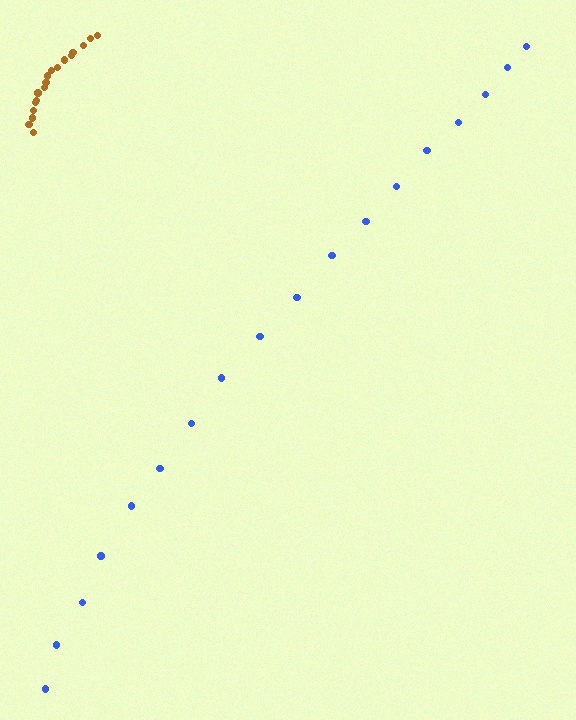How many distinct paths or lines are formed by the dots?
There are 2 distinct paths.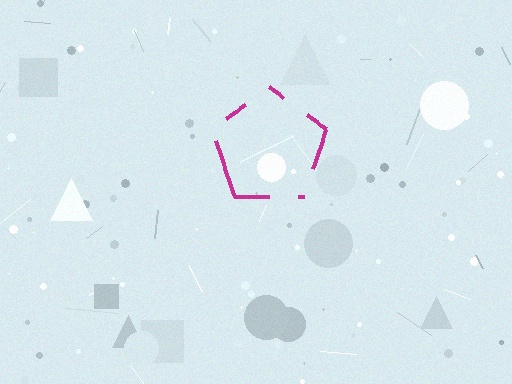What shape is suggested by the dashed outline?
The dashed outline suggests a pentagon.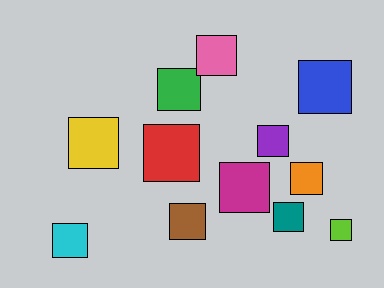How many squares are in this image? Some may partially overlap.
There are 12 squares.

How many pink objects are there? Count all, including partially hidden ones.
There is 1 pink object.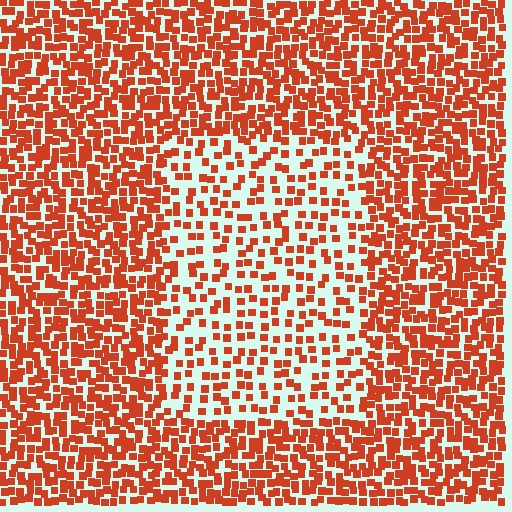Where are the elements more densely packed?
The elements are more densely packed outside the rectangle boundary.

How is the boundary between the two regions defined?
The boundary is defined by a change in element density (approximately 2.1x ratio). All elements are the same color, size, and shape.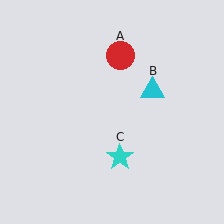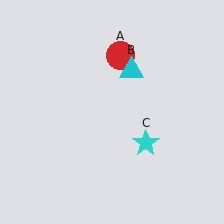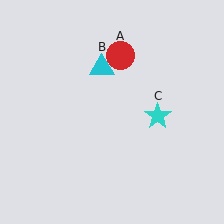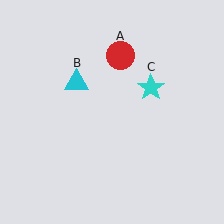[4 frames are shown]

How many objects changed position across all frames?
2 objects changed position: cyan triangle (object B), cyan star (object C).